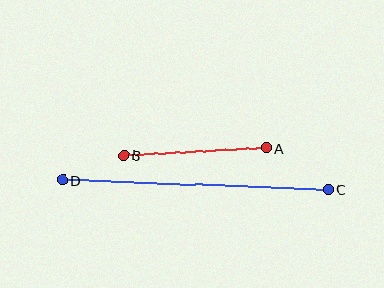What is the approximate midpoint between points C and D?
The midpoint is at approximately (195, 185) pixels.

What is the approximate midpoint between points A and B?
The midpoint is at approximately (195, 152) pixels.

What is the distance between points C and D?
The distance is approximately 266 pixels.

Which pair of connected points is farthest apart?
Points C and D are farthest apart.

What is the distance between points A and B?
The distance is approximately 143 pixels.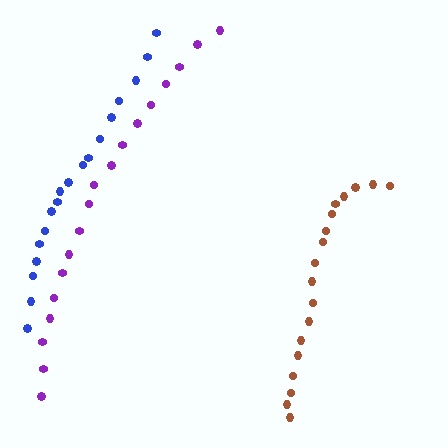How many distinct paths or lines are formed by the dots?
There are 3 distinct paths.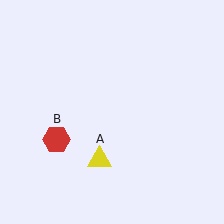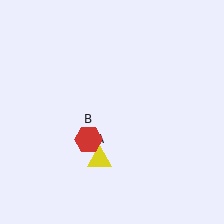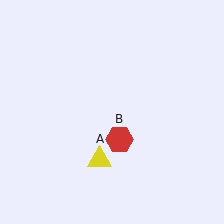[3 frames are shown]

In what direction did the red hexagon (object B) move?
The red hexagon (object B) moved right.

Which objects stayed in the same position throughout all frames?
Yellow triangle (object A) remained stationary.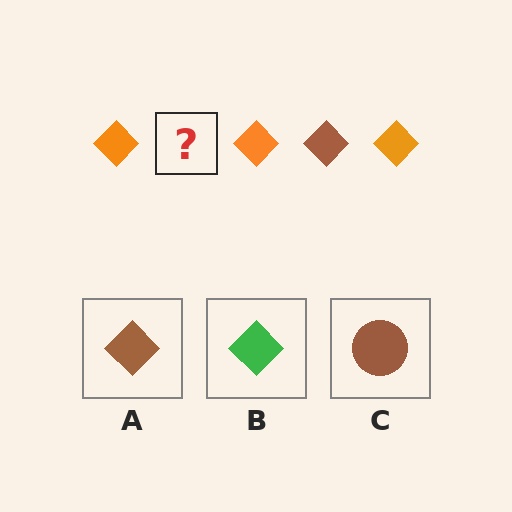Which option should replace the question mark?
Option A.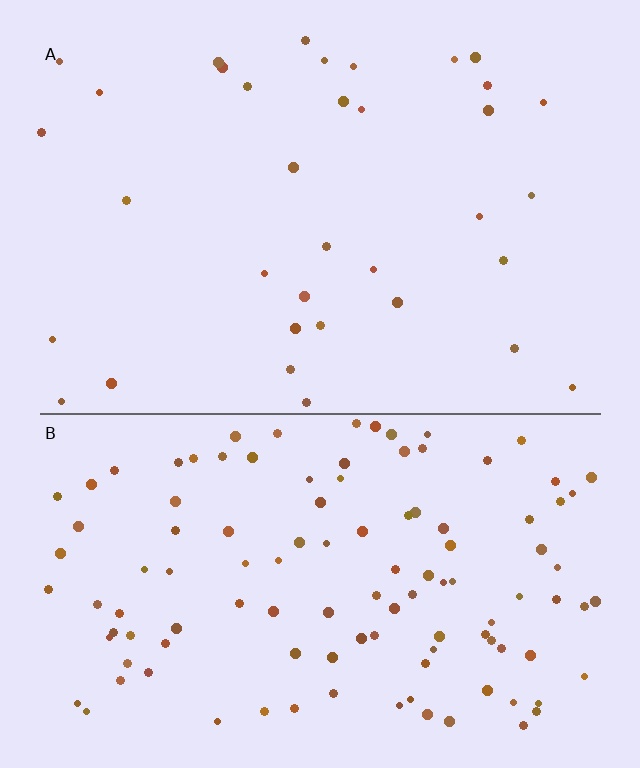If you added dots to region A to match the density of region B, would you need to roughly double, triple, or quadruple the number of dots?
Approximately triple.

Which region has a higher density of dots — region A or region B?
B (the bottom).